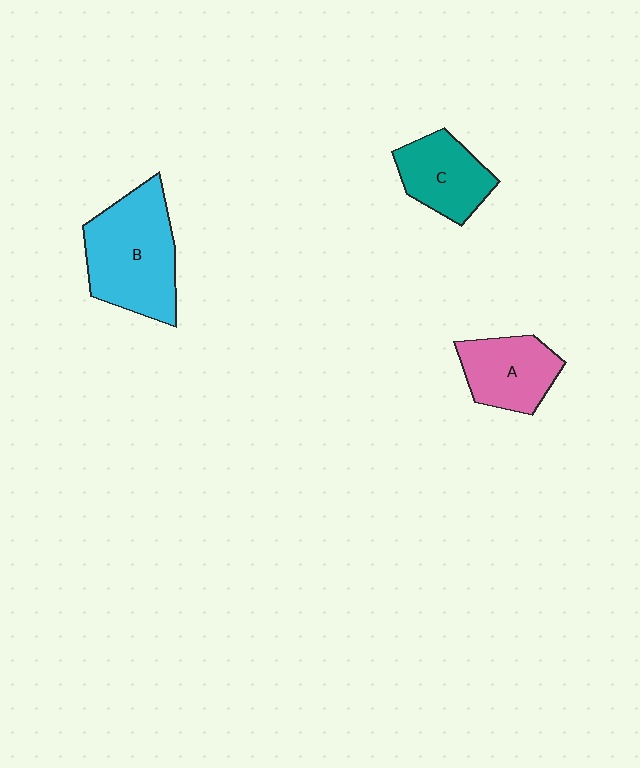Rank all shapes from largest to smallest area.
From largest to smallest: B (cyan), A (pink), C (teal).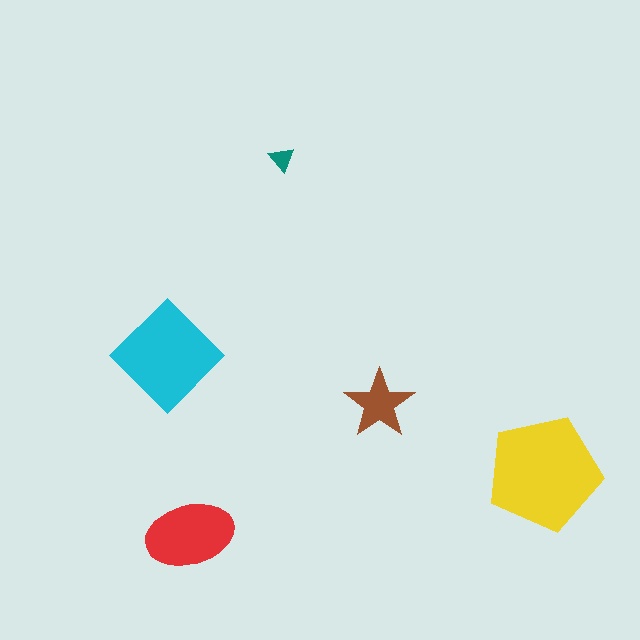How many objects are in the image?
There are 5 objects in the image.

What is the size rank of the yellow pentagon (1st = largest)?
1st.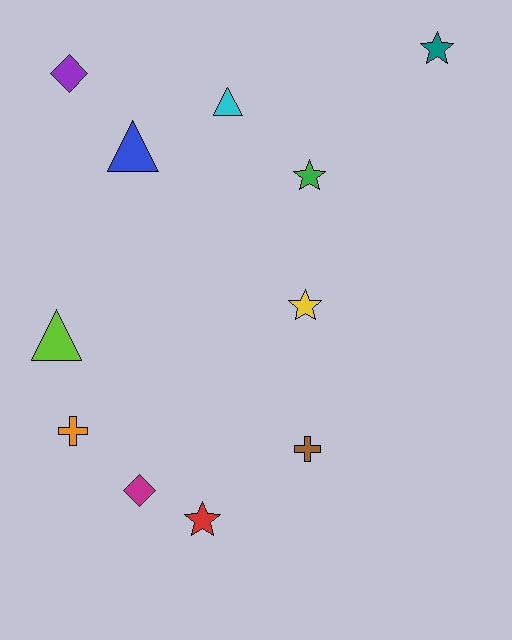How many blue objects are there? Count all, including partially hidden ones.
There is 1 blue object.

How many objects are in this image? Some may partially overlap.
There are 11 objects.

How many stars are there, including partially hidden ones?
There are 4 stars.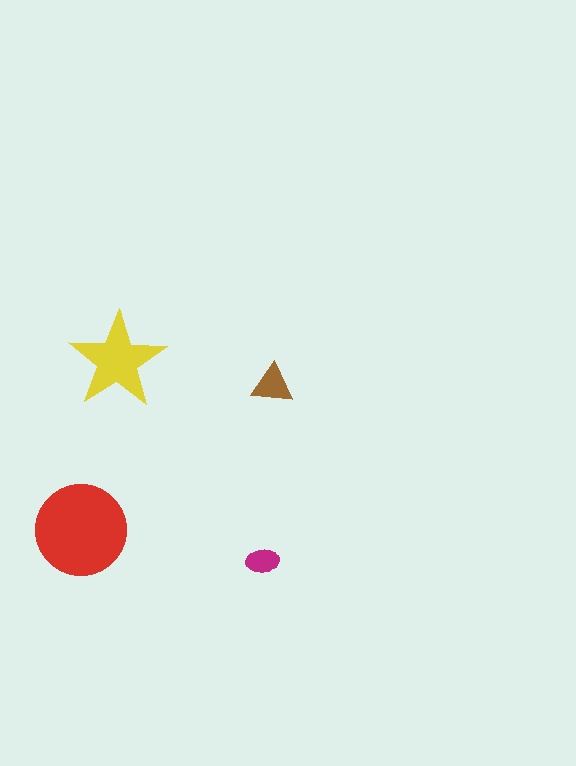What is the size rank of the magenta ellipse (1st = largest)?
4th.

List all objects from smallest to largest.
The magenta ellipse, the brown triangle, the yellow star, the red circle.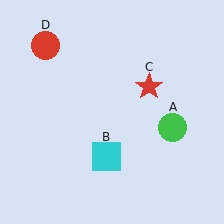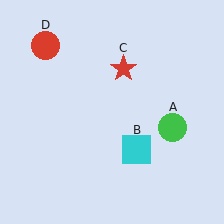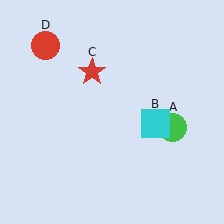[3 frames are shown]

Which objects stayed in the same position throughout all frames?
Green circle (object A) and red circle (object D) remained stationary.